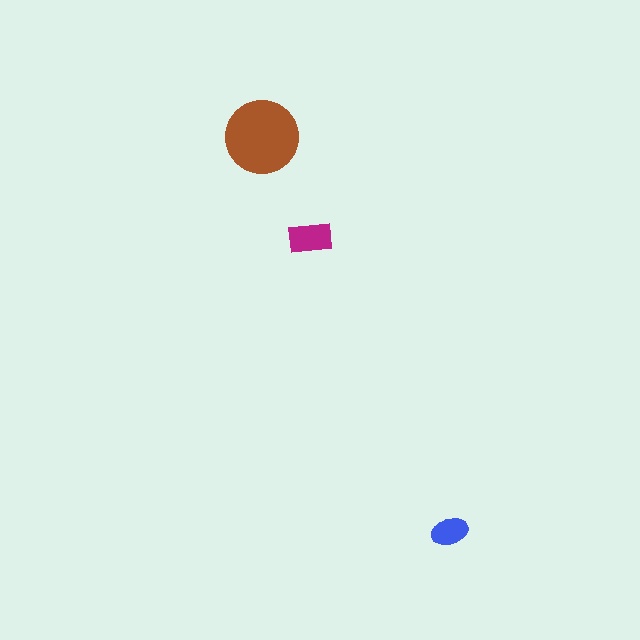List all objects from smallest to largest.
The blue ellipse, the magenta rectangle, the brown circle.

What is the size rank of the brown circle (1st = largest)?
1st.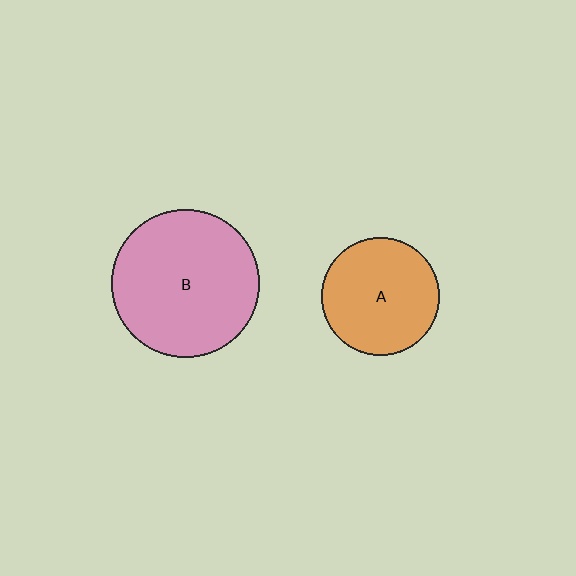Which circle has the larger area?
Circle B (pink).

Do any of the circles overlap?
No, none of the circles overlap.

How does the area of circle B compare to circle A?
Approximately 1.6 times.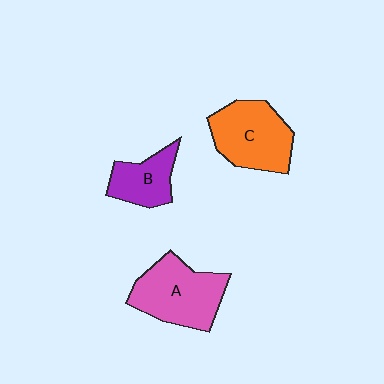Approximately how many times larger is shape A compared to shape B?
Approximately 1.7 times.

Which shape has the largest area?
Shape A (pink).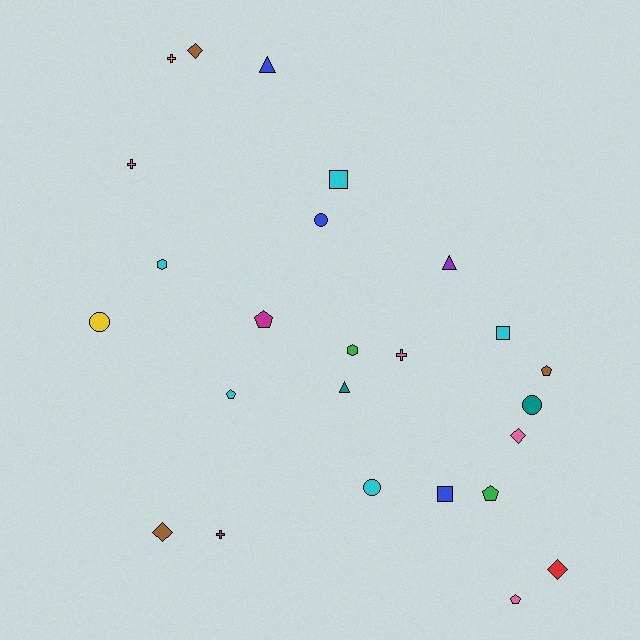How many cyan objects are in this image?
There are 5 cyan objects.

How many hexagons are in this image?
There are 2 hexagons.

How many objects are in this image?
There are 25 objects.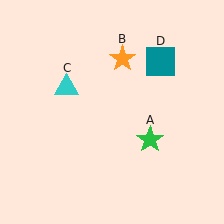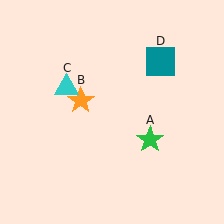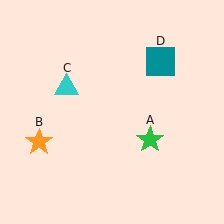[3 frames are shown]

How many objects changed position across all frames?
1 object changed position: orange star (object B).